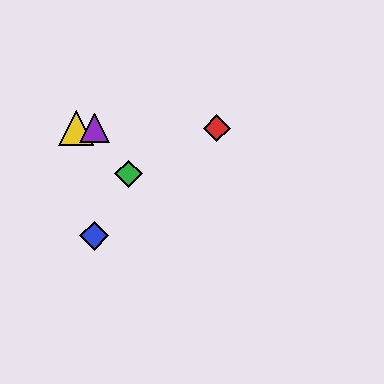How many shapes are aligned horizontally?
3 shapes (the red diamond, the yellow triangle, the purple triangle) are aligned horizontally.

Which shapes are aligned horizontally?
The red diamond, the yellow triangle, the purple triangle are aligned horizontally.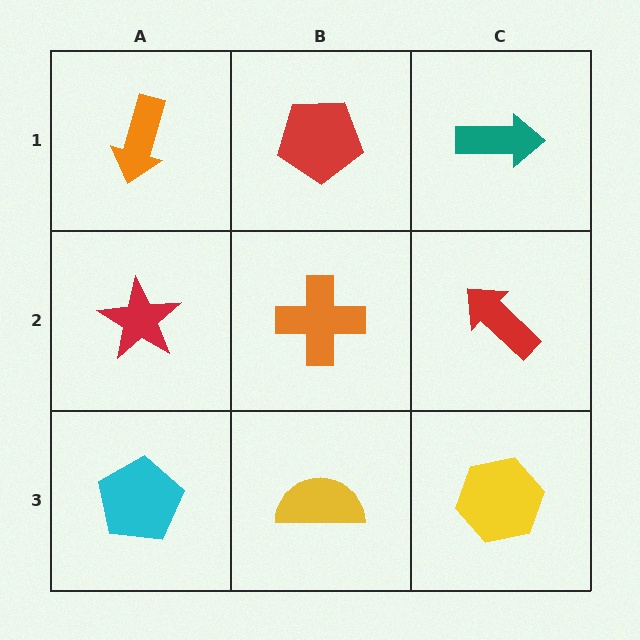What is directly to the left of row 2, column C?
An orange cross.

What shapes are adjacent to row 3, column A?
A red star (row 2, column A), a yellow semicircle (row 3, column B).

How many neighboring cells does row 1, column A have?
2.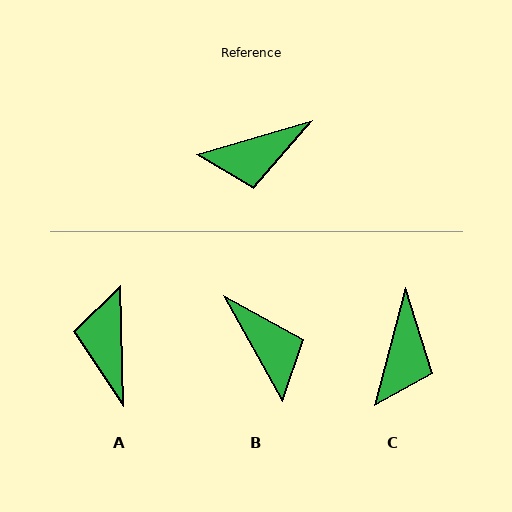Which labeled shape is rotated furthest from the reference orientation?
A, about 105 degrees away.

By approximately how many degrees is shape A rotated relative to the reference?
Approximately 105 degrees clockwise.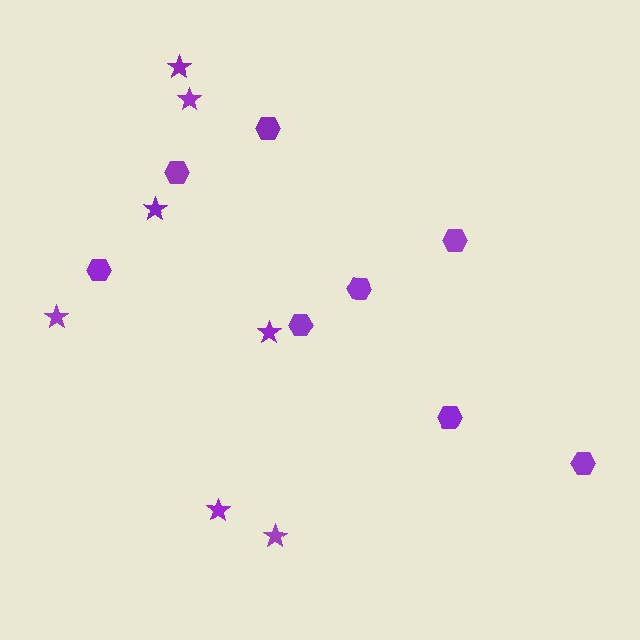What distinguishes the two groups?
There are 2 groups: one group of hexagons (8) and one group of stars (7).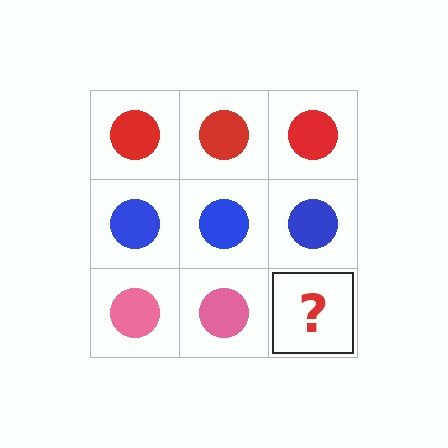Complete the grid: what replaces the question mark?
The question mark should be replaced with a pink circle.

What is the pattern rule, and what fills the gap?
The rule is that each row has a consistent color. The gap should be filled with a pink circle.